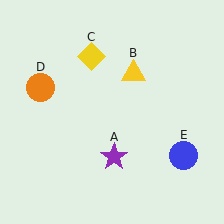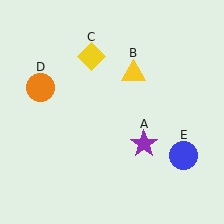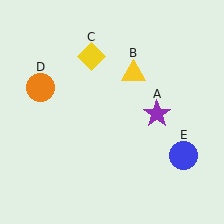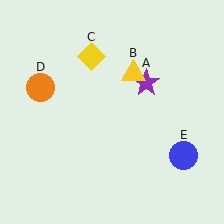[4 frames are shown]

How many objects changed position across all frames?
1 object changed position: purple star (object A).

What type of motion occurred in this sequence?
The purple star (object A) rotated counterclockwise around the center of the scene.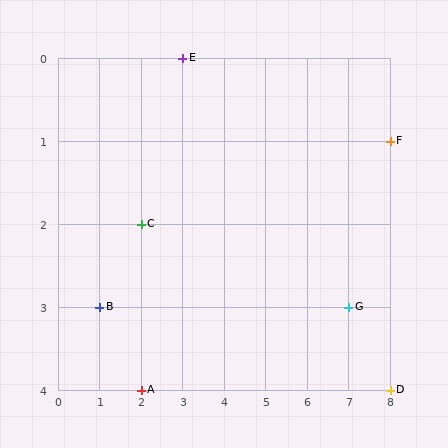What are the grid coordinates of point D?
Point D is at grid coordinates (8, 4).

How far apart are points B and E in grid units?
Points B and E are 2 columns and 3 rows apart (about 3.6 grid units diagonally).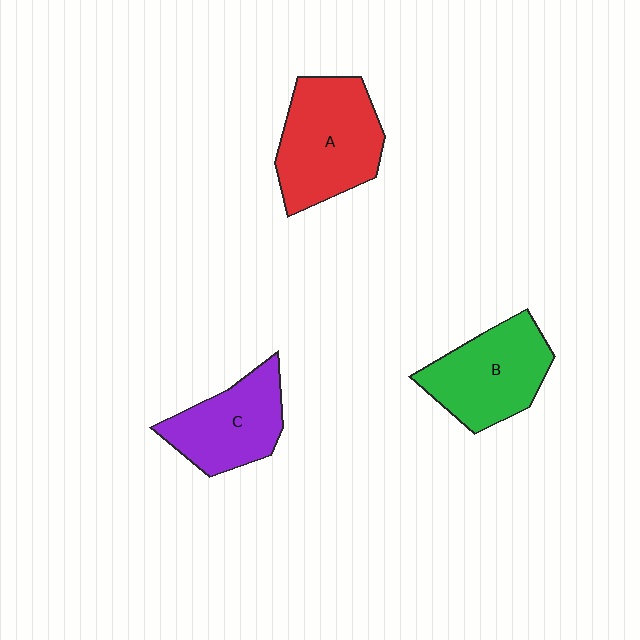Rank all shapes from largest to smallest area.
From largest to smallest: A (red), B (green), C (purple).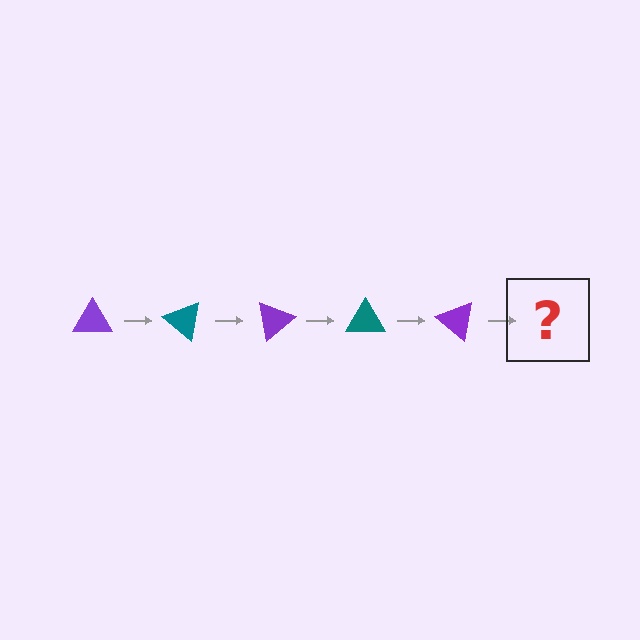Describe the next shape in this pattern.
It should be a teal triangle, rotated 200 degrees from the start.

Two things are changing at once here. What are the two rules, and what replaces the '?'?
The two rules are that it rotates 40 degrees each step and the color cycles through purple and teal. The '?' should be a teal triangle, rotated 200 degrees from the start.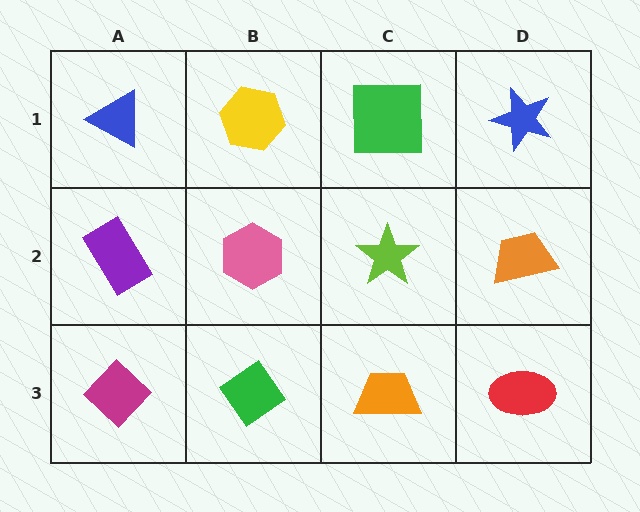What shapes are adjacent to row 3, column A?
A purple rectangle (row 2, column A), a green diamond (row 3, column B).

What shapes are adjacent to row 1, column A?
A purple rectangle (row 2, column A), a yellow hexagon (row 1, column B).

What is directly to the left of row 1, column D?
A green square.